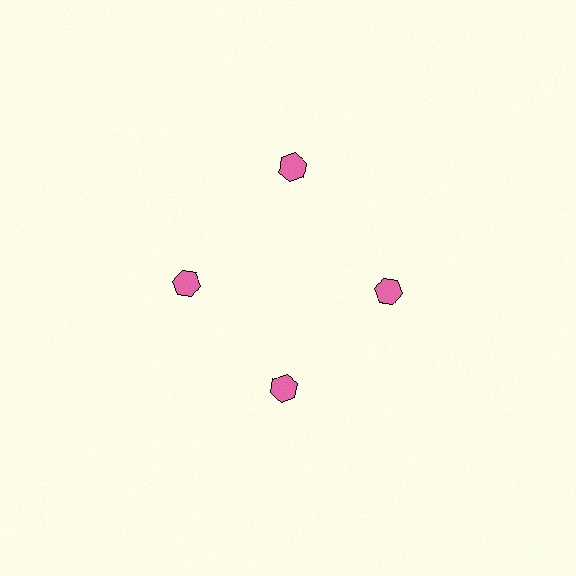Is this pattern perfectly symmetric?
No. The 4 pink hexagons are arranged in a ring, but one element near the 12 o'clock position is pushed outward from the center, breaking the 4-fold rotational symmetry.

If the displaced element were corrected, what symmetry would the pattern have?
It would have 4-fold rotational symmetry — the pattern would map onto itself every 90 degrees.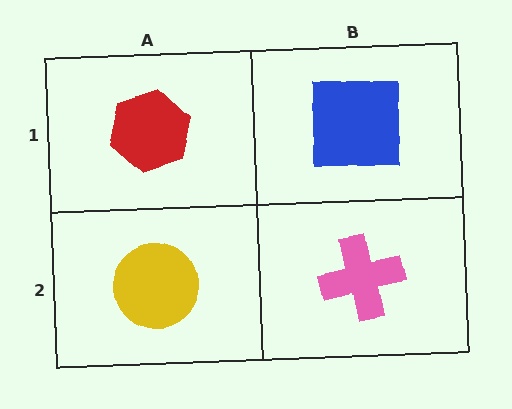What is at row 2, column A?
A yellow circle.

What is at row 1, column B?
A blue square.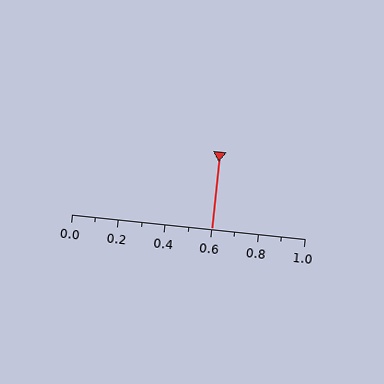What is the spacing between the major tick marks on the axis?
The major ticks are spaced 0.2 apart.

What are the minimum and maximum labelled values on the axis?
The axis runs from 0.0 to 1.0.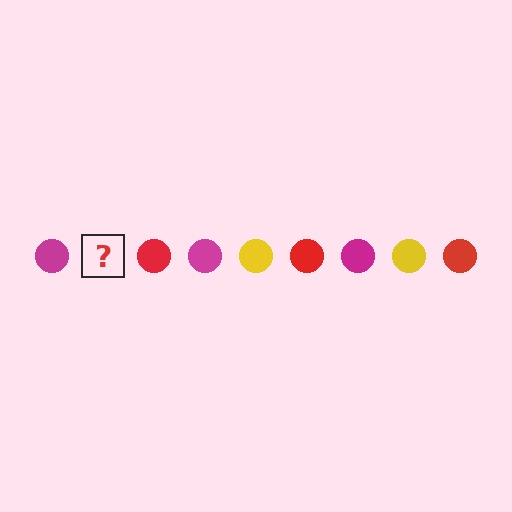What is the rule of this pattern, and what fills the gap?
The rule is that the pattern cycles through magenta, yellow, red circles. The gap should be filled with a yellow circle.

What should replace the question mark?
The question mark should be replaced with a yellow circle.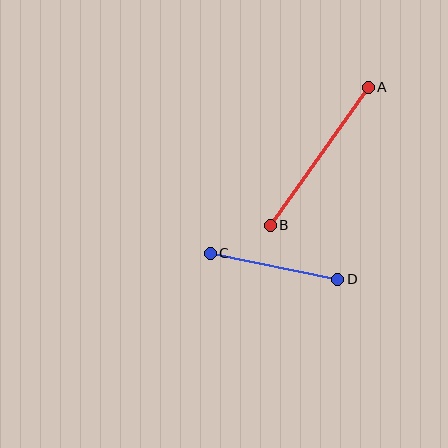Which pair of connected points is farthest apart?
Points A and B are farthest apart.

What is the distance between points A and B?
The distance is approximately 169 pixels.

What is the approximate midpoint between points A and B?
The midpoint is at approximately (319, 156) pixels.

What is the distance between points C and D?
The distance is approximately 130 pixels.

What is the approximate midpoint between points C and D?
The midpoint is at approximately (274, 266) pixels.